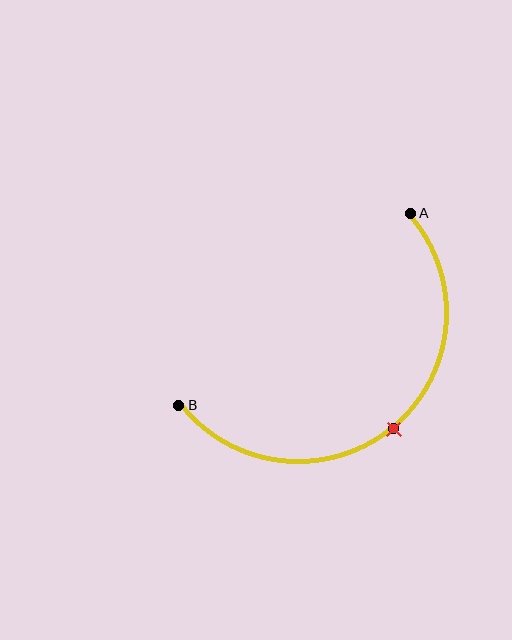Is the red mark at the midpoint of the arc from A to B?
Yes. The red mark lies on the arc at equal arc-length from both A and B — it is the arc midpoint.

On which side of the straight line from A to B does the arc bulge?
The arc bulges below and to the right of the straight line connecting A and B.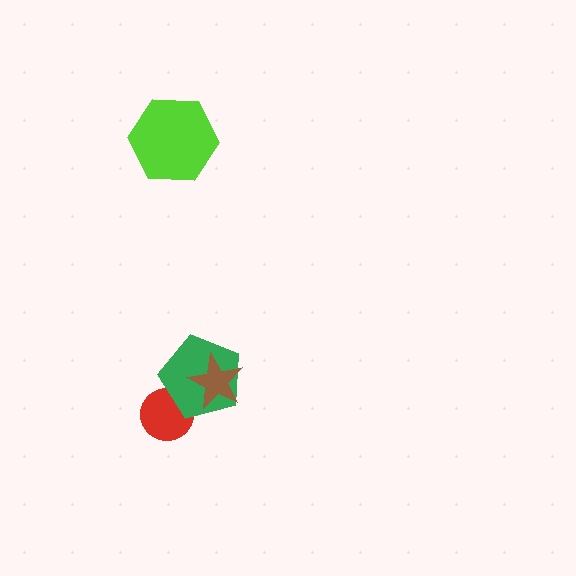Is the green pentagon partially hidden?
Yes, it is partially covered by another shape.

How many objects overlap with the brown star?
1 object overlaps with the brown star.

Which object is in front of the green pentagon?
The brown star is in front of the green pentagon.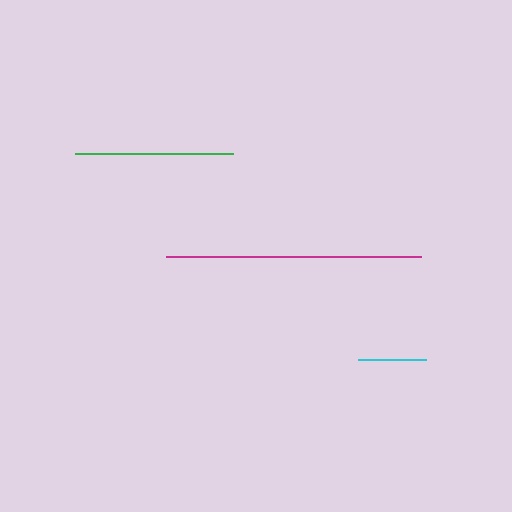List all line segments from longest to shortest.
From longest to shortest: magenta, green, cyan.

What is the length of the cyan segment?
The cyan segment is approximately 68 pixels long.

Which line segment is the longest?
The magenta line is the longest at approximately 255 pixels.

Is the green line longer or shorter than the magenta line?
The magenta line is longer than the green line.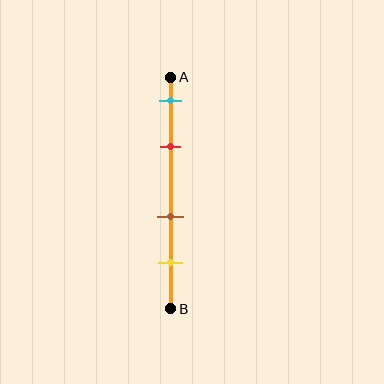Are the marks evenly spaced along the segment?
No, the marks are not evenly spaced.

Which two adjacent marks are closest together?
The cyan and red marks are the closest adjacent pair.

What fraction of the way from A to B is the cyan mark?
The cyan mark is approximately 10% (0.1) of the way from A to B.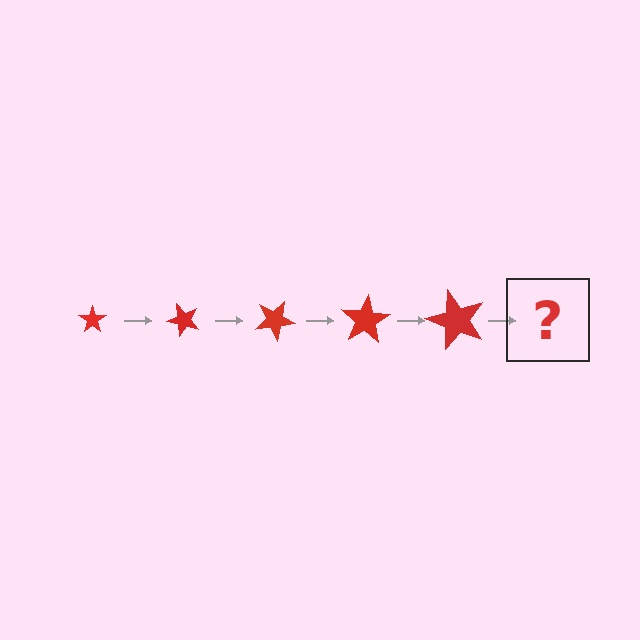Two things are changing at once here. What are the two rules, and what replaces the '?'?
The two rules are that the star grows larger each step and it rotates 50 degrees each step. The '?' should be a star, larger than the previous one and rotated 250 degrees from the start.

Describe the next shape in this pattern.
It should be a star, larger than the previous one and rotated 250 degrees from the start.